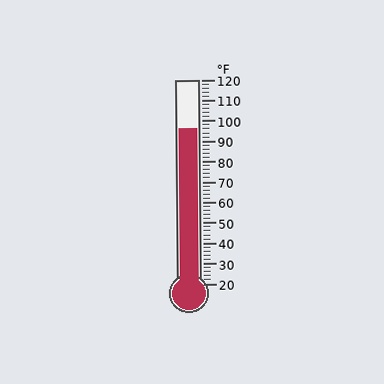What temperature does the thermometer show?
The thermometer shows approximately 96°F.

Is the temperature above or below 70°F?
The temperature is above 70°F.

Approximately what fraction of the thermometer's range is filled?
The thermometer is filled to approximately 75% of its range.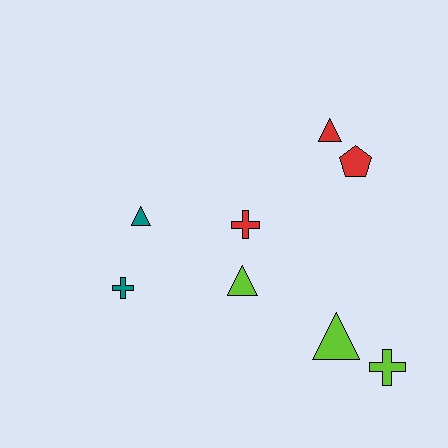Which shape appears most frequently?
Triangle, with 4 objects.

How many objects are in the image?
There are 8 objects.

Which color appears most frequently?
Red, with 3 objects.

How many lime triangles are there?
There are 2 lime triangles.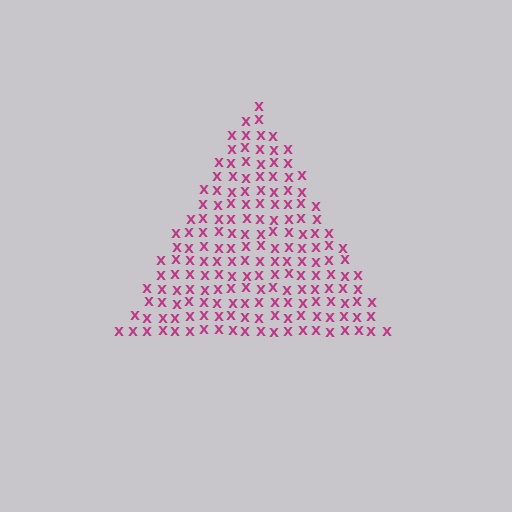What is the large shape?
The large shape is a triangle.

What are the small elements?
The small elements are letter X's.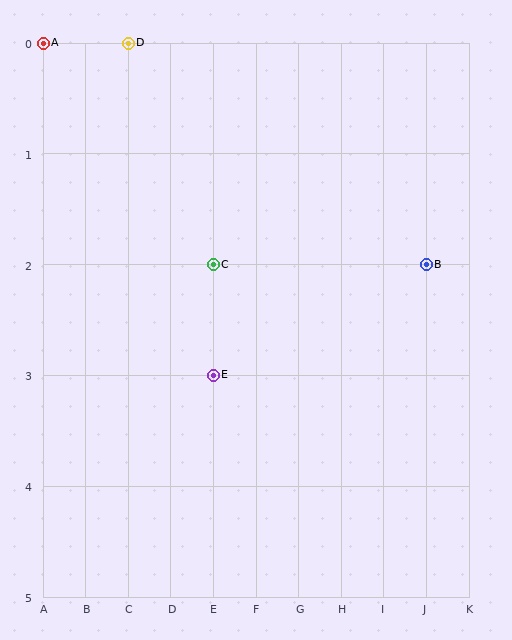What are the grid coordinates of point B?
Point B is at grid coordinates (J, 2).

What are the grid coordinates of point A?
Point A is at grid coordinates (A, 0).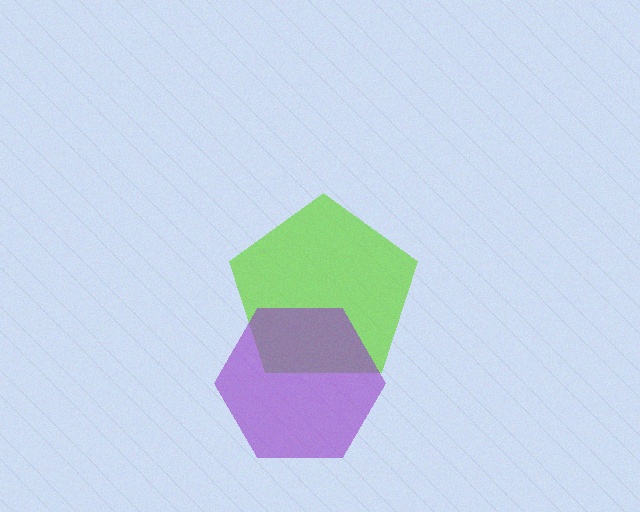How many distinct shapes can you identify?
There are 2 distinct shapes: a lime pentagon, a purple hexagon.